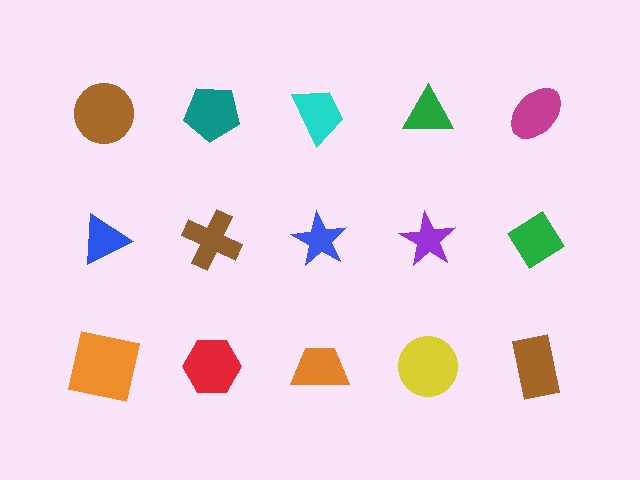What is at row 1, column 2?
A teal pentagon.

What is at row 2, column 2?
A brown cross.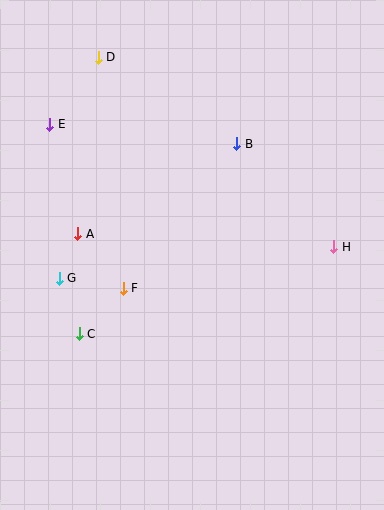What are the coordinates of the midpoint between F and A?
The midpoint between F and A is at (101, 261).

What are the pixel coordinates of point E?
Point E is at (50, 124).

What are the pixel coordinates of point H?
Point H is at (334, 247).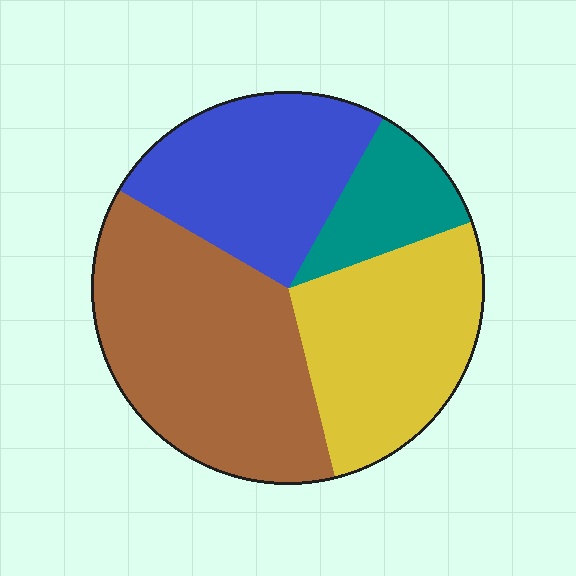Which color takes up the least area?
Teal, at roughly 10%.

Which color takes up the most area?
Brown, at roughly 35%.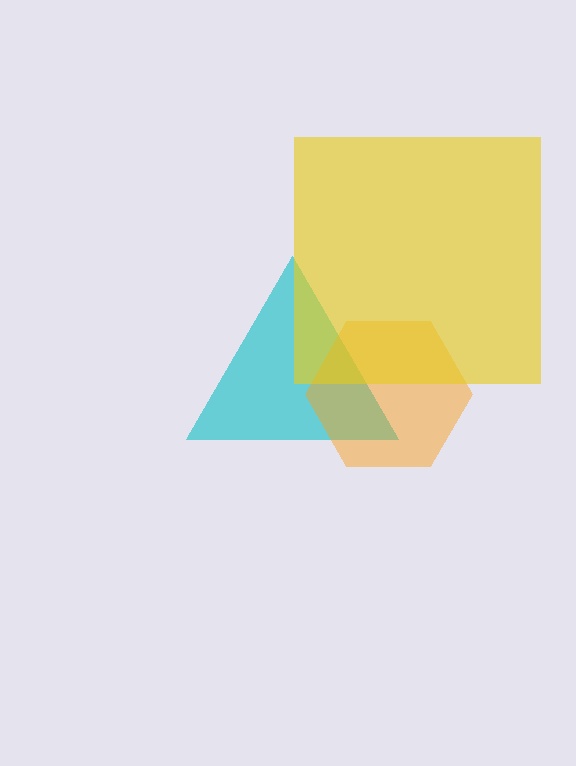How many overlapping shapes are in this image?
There are 3 overlapping shapes in the image.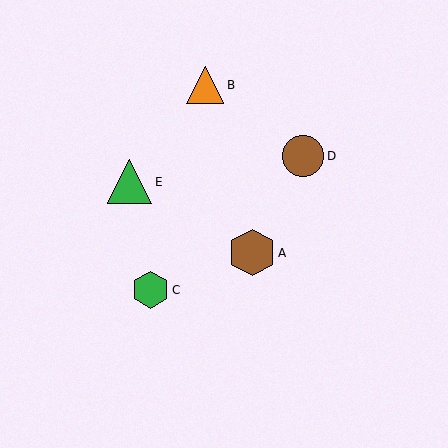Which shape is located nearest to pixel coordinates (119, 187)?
The green triangle (labeled E) at (129, 182) is nearest to that location.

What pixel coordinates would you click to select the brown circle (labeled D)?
Click at (303, 156) to select the brown circle D.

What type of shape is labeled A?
Shape A is a brown hexagon.